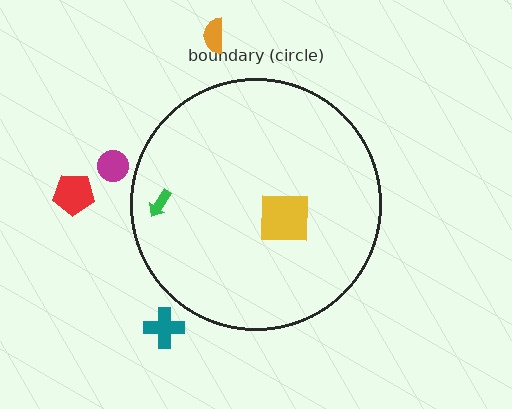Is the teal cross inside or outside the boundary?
Outside.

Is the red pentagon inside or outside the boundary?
Outside.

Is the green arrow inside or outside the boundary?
Inside.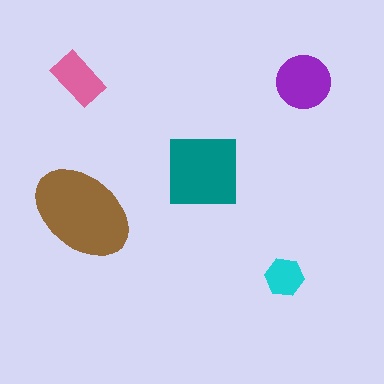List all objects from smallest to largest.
The cyan hexagon, the pink rectangle, the purple circle, the teal square, the brown ellipse.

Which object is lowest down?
The cyan hexagon is bottommost.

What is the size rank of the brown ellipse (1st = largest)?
1st.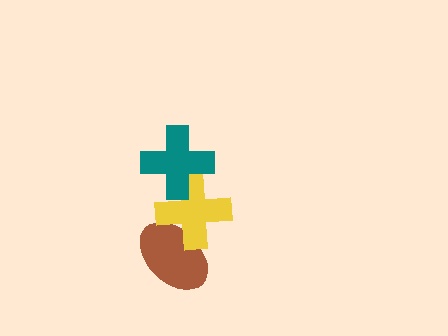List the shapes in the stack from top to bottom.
From top to bottom: the teal cross, the yellow cross, the brown ellipse.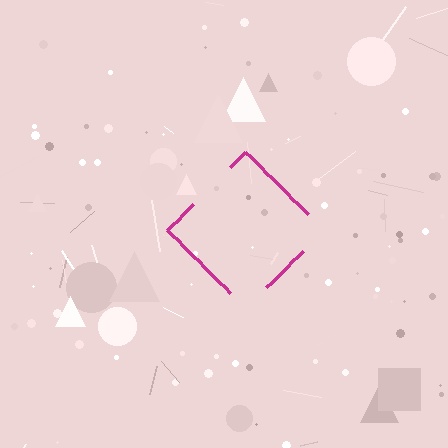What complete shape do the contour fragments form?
The contour fragments form a diamond.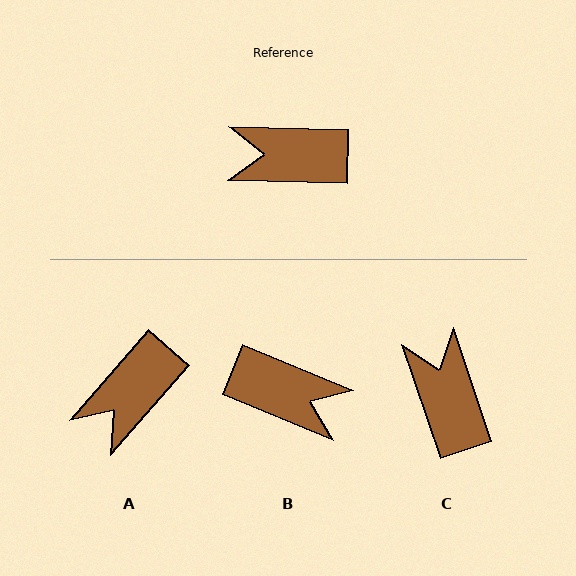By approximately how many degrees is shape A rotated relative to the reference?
Approximately 50 degrees counter-clockwise.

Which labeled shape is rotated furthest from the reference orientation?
B, about 159 degrees away.